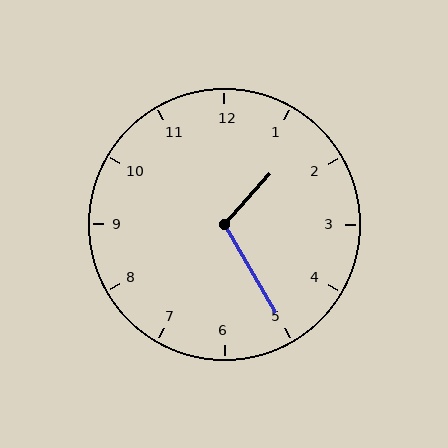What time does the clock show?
1:25.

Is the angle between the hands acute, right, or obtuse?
It is obtuse.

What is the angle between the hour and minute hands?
Approximately 108 degrees.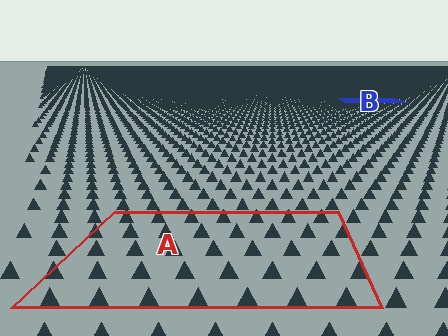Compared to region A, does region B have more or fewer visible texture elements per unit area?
Region B has more texture elements per unit area — they are packed more densely because it is farther away.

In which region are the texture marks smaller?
The texture marks are smaller in region B, because it is farther away.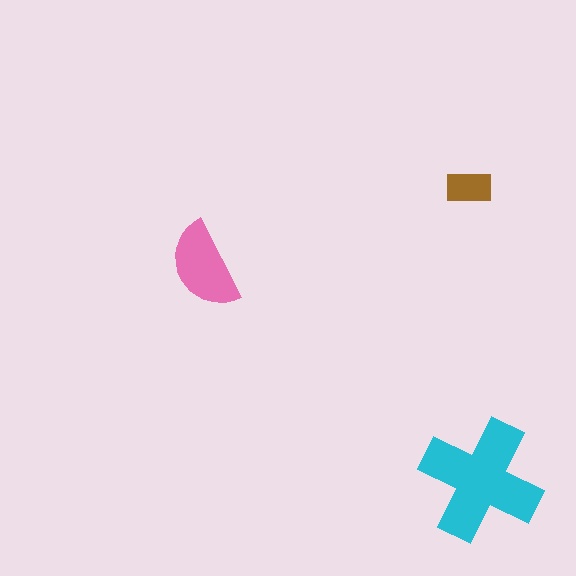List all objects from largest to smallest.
The cyan cross, the pink semicircle, the brown rectangle.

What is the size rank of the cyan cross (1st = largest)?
1st.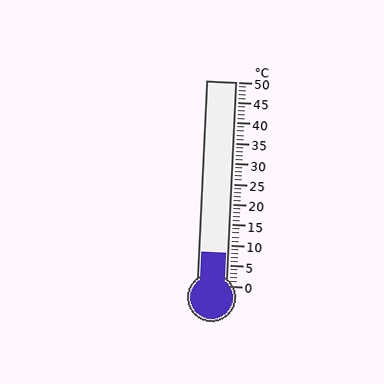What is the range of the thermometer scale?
The thermometer scale ranges from 0°C to 50°C.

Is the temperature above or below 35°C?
The temperature is below 35°C.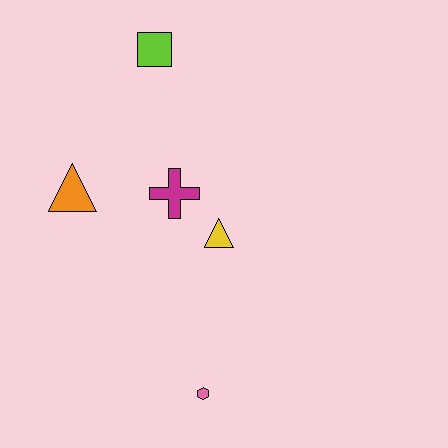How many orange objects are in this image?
There is 1 orange object.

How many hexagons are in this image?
There is 1 hexagon.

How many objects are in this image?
There are 5 objects.